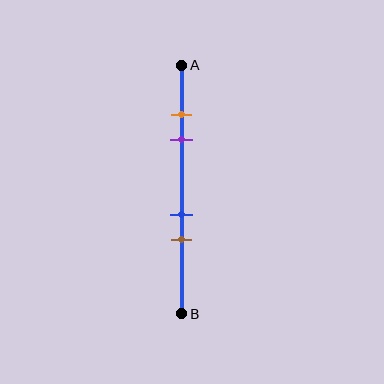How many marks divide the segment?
There are 4 marks dividing the segment.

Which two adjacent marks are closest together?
The orange and purple marks are the closest adjacent pair.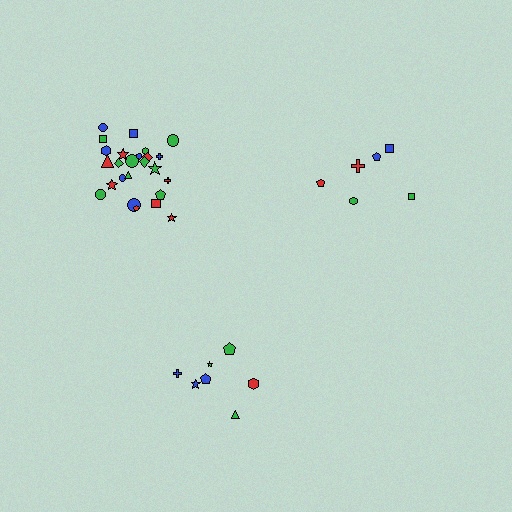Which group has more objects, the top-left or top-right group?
The top-left group.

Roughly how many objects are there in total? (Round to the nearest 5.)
Roughly 40 objects in total.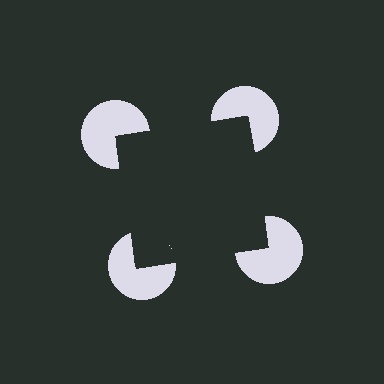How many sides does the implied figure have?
4 sides.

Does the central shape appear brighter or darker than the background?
It typically appears slightly darker than the background, even though no actual brightness change is drawn.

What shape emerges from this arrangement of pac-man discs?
An illusory square — its edges are inferred from the aligned wedge cuts in the pac-man discs, not physically drawn.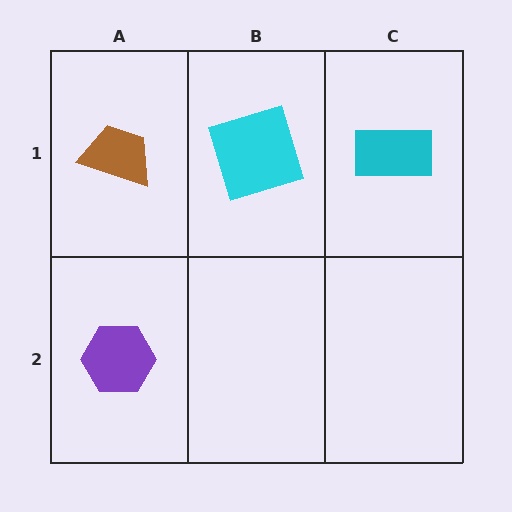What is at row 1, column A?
A brown trapezoid.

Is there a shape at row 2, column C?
No, that cell is empty.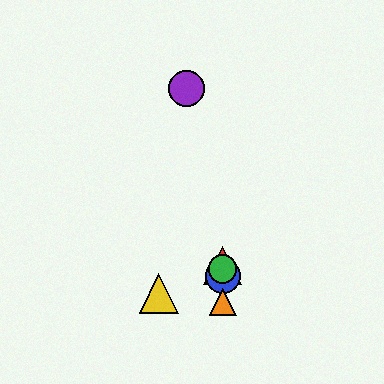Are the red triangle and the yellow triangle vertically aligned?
No, the red triangle is at x≈223 and the yellow triangle is at x≈159.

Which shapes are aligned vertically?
The red triangle, the blue circle, the green circle, the orange triangle are aligned vertically.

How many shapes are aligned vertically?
4 shapes (the red triangle, the blue circle, the green circle, the orange triangle) are aligned vertically.